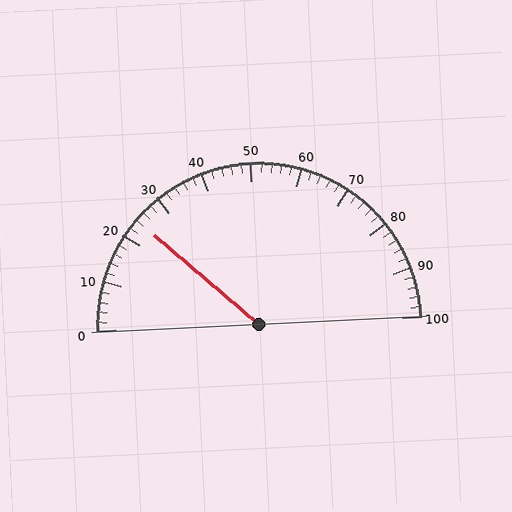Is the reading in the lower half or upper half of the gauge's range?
The reading is in the lower half of the range (0 to 100).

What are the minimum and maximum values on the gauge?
The gauge ranges from 0 to 100.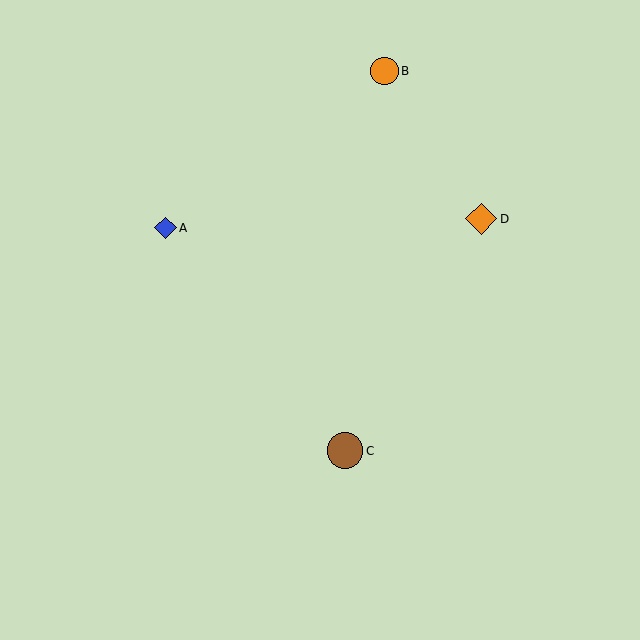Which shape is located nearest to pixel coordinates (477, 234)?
The orange diamond (labeled D) at (481, 219) is nearest to that location.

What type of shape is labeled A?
Shape A is a blue diamond.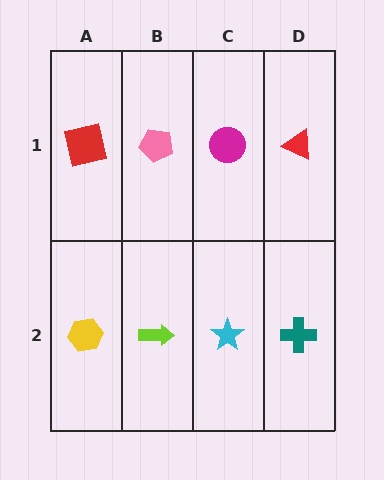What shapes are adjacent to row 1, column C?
A cyan star (row 2, column C), a pink pentagon (row 1, column B), a red triangle (row 1, column D).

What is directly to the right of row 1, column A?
A pink pentagon.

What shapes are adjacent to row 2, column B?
A pink pentagon (row 1, column B), a yellow hexagon (row 2, column A), a cyan star (row 2, column C).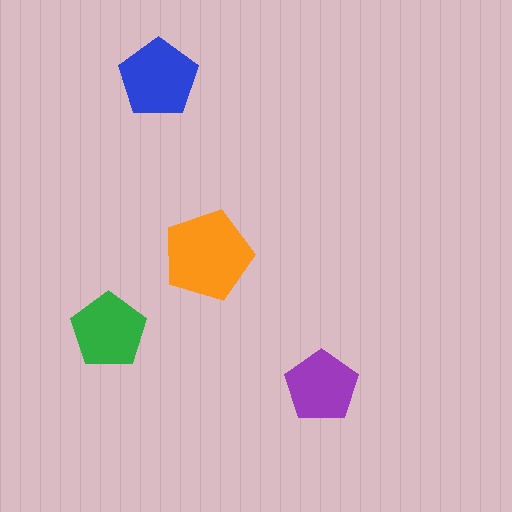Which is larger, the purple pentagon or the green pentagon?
The green one.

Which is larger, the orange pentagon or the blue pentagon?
The orange one.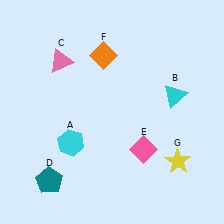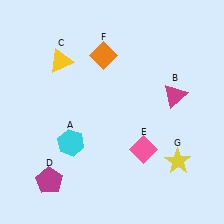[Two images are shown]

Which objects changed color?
B changed from cyan to magenta. C changed from pink to yellow. D changed from teal to magenta.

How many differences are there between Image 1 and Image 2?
There are 3 differences between the two images.